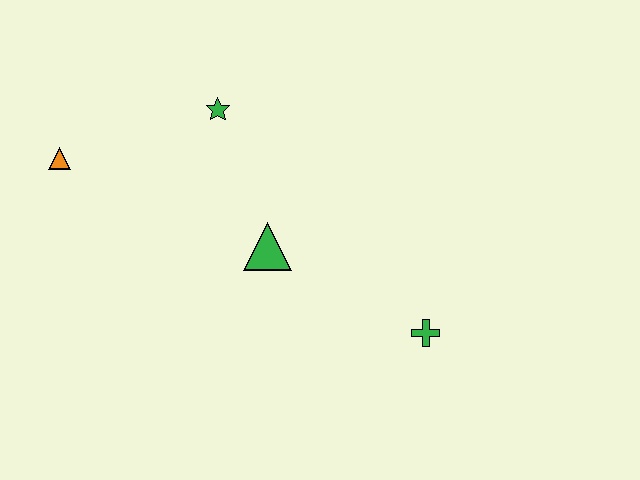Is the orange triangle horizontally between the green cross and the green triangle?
No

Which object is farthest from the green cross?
The orange triangle is farthest from the green cross.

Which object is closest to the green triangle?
The green star is closest to the green triangle.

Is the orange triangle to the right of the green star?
No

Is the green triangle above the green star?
No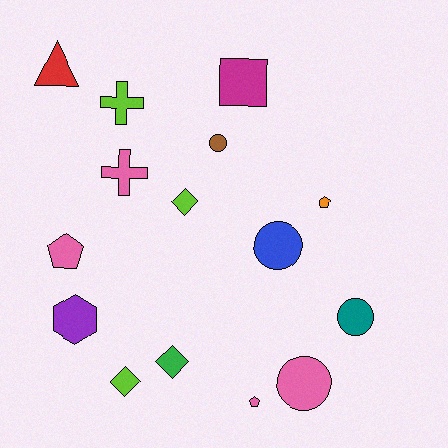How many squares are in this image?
There is 1 square.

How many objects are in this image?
There are 15 objects.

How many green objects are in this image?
There is 1 green object.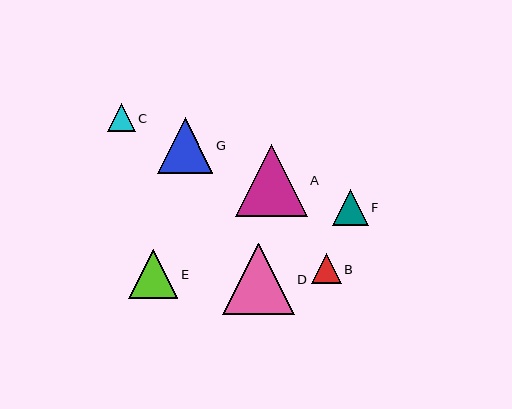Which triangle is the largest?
Triangle A is the largest with a size of approximately 72 pixels.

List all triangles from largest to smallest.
From largest to smallest: A, D, G, E, F, B, C.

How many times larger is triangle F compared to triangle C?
Triangle F is approximately 1.3 times the size of triangle C.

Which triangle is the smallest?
Triangle C is the smallest with a size of approximately 28 pixels.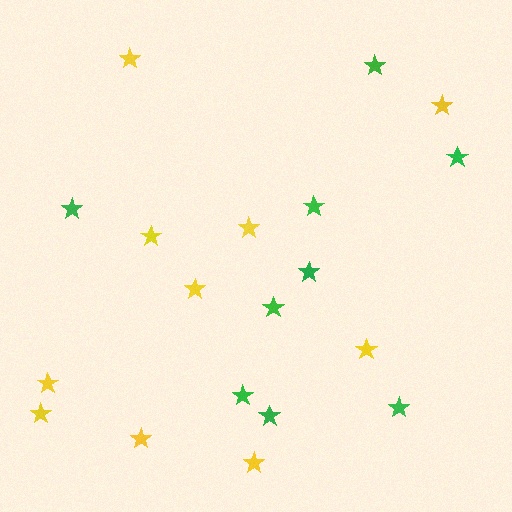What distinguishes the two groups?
There are 2 groups: one group of yellow stars (10) and one group of green stars (9).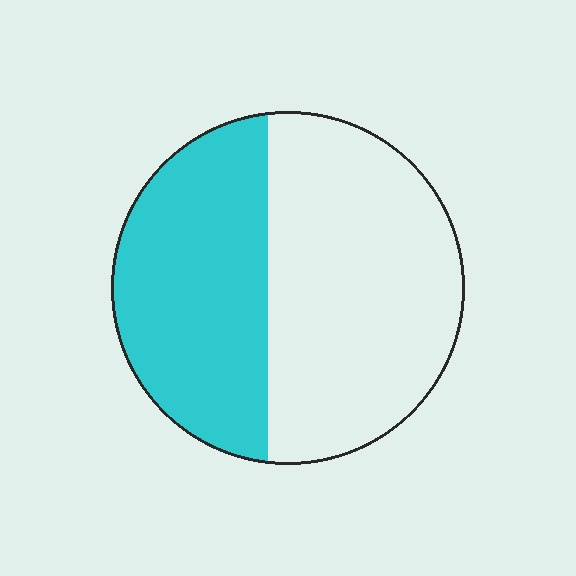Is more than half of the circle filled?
No.